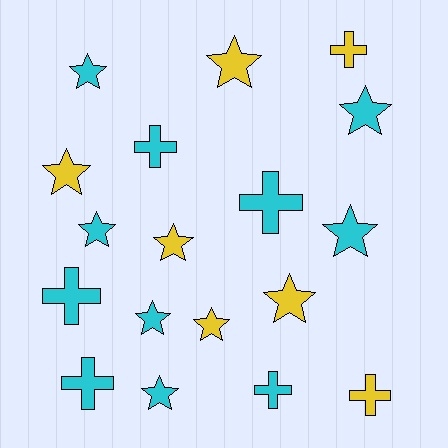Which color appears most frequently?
Cyan, with 11 objects.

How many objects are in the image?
There are 18 objects.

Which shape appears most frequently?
Star, with 11 objects.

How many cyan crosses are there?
There are 5 cyan crosses.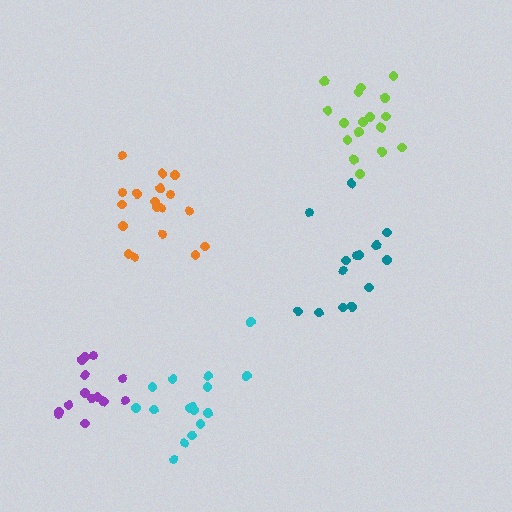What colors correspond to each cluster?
The clusters are colored: teal, cyan, orange, lime, purple.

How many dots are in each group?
Group 1: 14 dots, Group 2: 16 dots, Group 3: 18 dots, Group 4: 17 dots, Group 5: 14 dots (79 total).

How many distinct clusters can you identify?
There are 5 distinct clusters.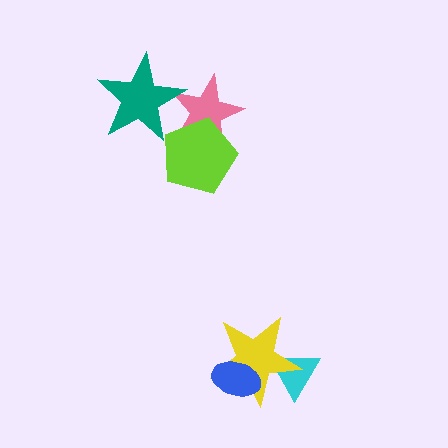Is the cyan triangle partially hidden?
Yes, it is partially covered by another shape.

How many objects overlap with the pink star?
2 objects overlap with the pink star.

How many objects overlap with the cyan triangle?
1 object overlaps with the cyan triangle.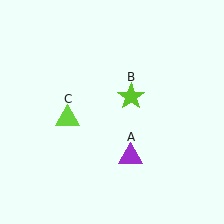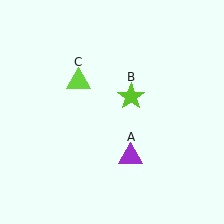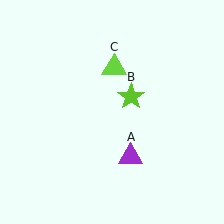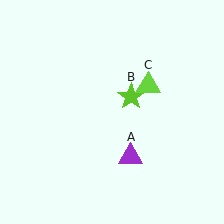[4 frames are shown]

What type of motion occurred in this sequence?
The lime triangle (object C) rotated clockwise around the center of the scene.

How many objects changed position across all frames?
1 object changed position: lime triangle (object C).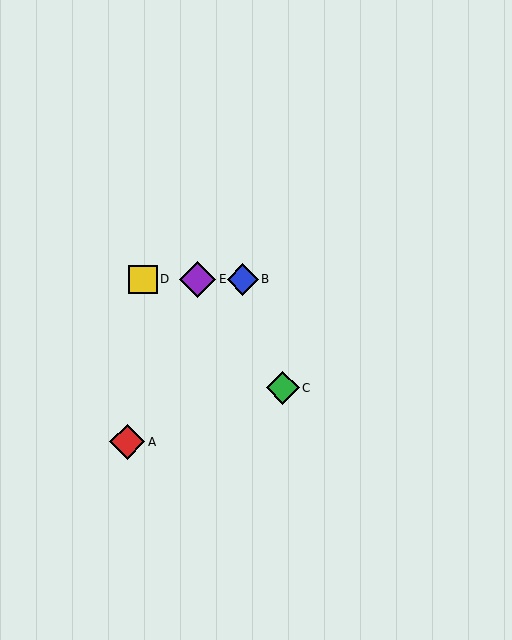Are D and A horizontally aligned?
No, D is at y≈279 and A is at y≈442.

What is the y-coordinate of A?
Object A is at y≈442.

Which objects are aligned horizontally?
Objects B, D, E are aligned horizontally.